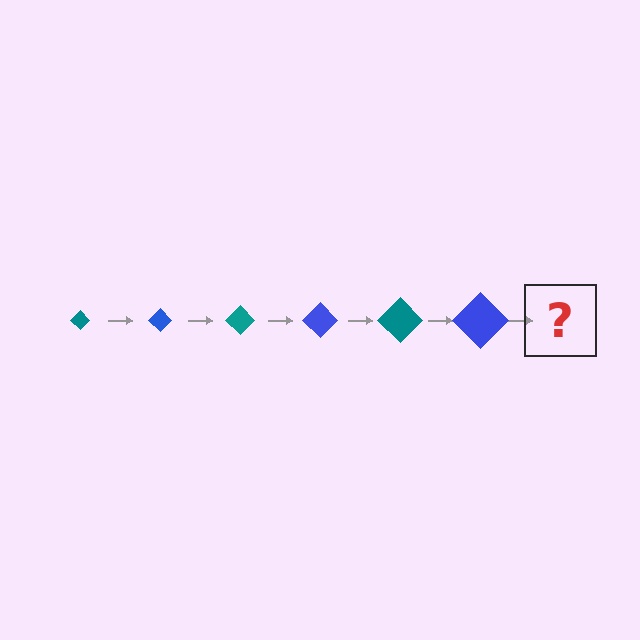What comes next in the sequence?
The next element should be a teal diamond, larger than the previous one.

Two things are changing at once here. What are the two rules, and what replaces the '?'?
The two rules are that the diamond grows larger each step and the color cycles through teal and blue. The '?' should be a teal diamond, larger than the previous one.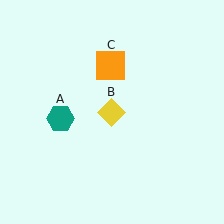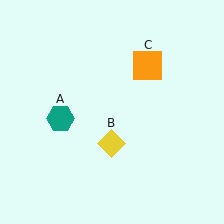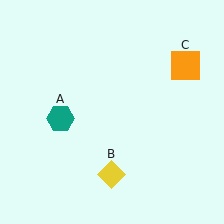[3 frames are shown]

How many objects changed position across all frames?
2 objects changed position: yellow diamond (object B), orange square (object C).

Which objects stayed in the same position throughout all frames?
Teal hexagon (object A) remained stationary.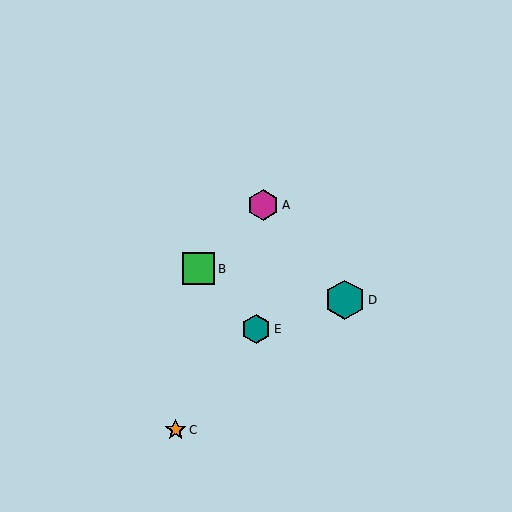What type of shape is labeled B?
Shape B is a green square.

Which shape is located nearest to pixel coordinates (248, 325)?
The teal hexagon (labeled E) at (256, 329) is nearest to that location.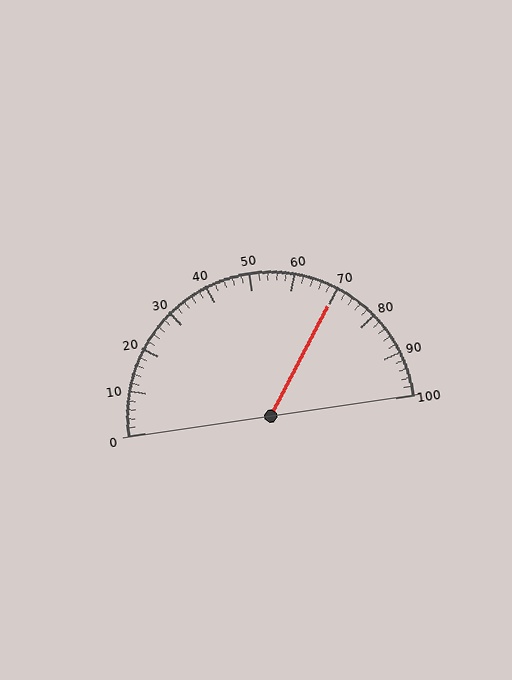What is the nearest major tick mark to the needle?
The nearest major tick mark is 70.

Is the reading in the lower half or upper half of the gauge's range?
The reading is in the upper half of the range (0 to 100).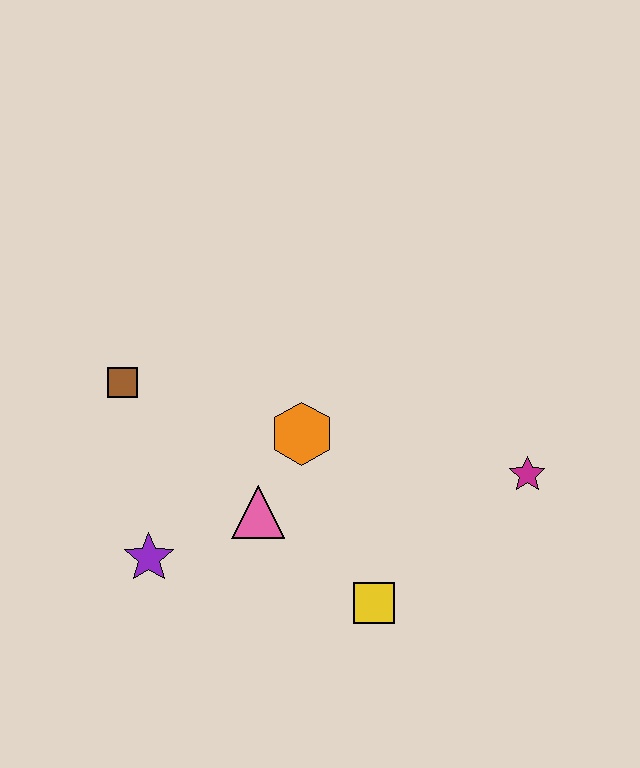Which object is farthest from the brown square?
The magenta star is farthest from the brown square.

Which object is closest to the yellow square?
The pink triangle is closest to the yellow square.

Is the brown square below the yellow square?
No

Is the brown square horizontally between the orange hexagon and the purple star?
No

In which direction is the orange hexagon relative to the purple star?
The orange hexagon is to the right of the purple star.